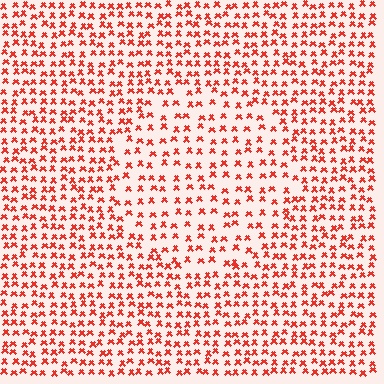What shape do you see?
I see a circle.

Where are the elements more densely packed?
The elements are more densely packed outside the circle boundary.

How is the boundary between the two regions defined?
The boundary is defined by a change in element density (approximately 1.6x ratio). All elements are the same color, size, and shape.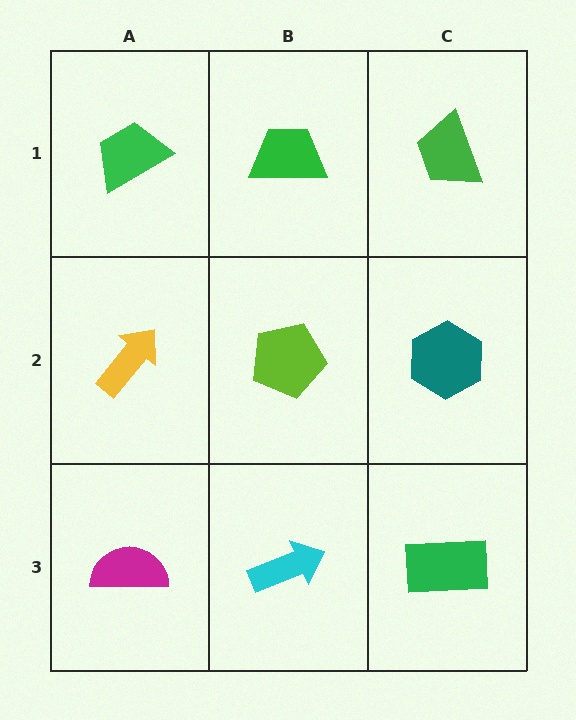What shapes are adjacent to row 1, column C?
A teal hexagon (row 2, column C), a green trapezoid (row 1, column B).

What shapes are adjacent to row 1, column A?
A yellow arrow (row 2, column A), a green trapezoid (row 1, column B).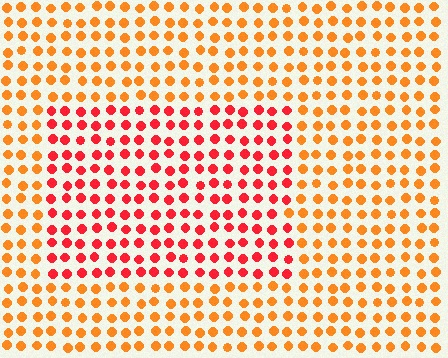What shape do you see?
I see a rectangle.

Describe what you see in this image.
The image is filled with small orange elements in a uniform arrangement. A rectangle-shaped region is visible where the elements are tinted to a slightly different hue, forming a subtle color boundary.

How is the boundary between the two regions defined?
The boundary is defined purely by a slight shift in hue (about 34 degrees). Spacing, size, and orientation are identical on both sides.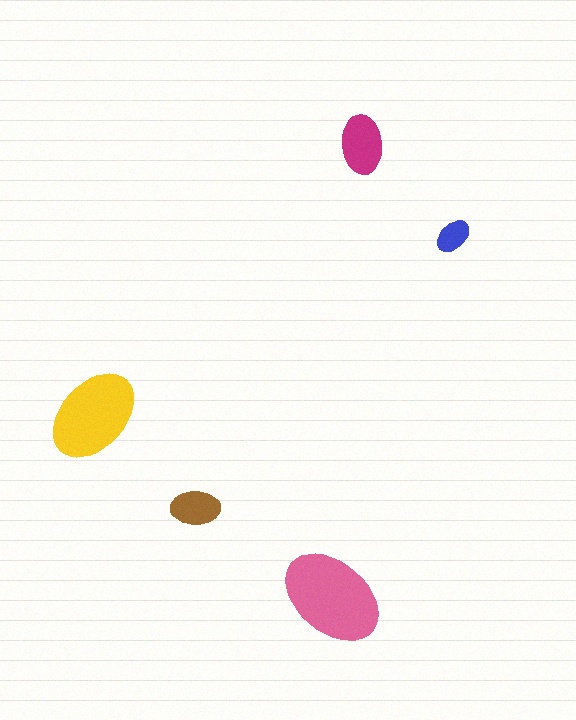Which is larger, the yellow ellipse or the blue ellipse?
The yellow one.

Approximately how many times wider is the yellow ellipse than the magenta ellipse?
About 1.5 times wider.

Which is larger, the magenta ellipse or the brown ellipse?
The magenta one.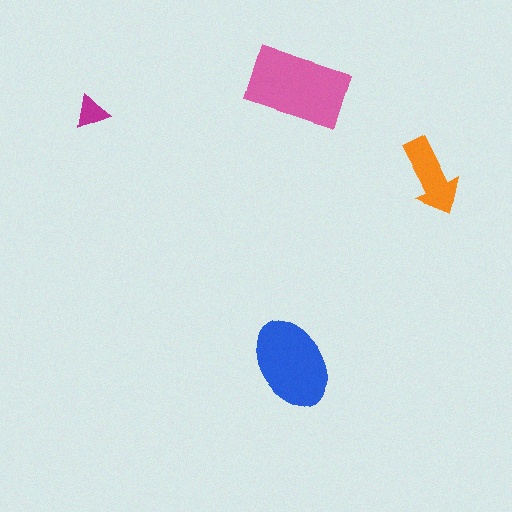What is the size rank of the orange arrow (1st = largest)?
3rd.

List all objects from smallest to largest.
The magenta triangle, the orange arrow, the blue ellipse, the pink rectangle.